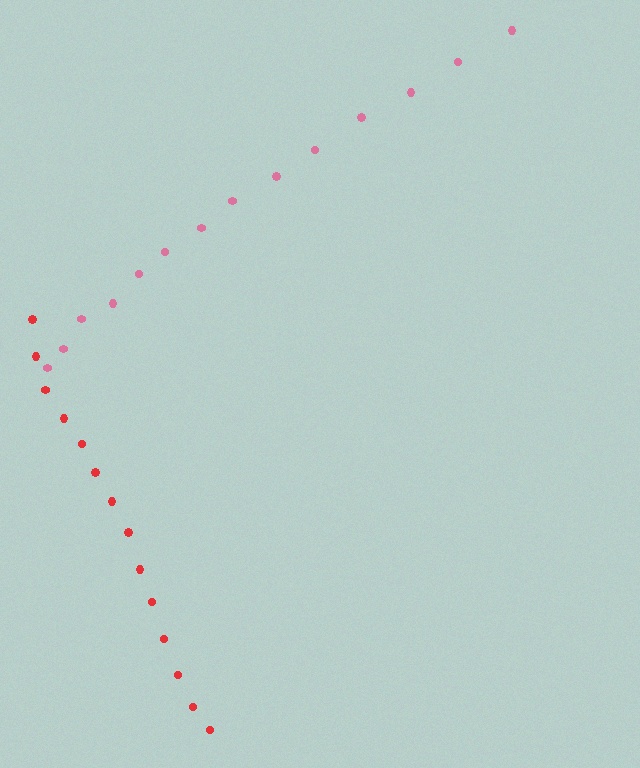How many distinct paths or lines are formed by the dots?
There are 2 distinct paths.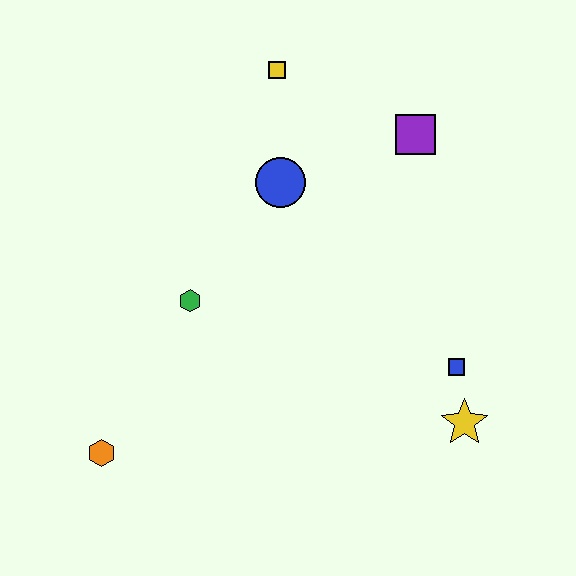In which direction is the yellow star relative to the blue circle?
The yellow star is below the blue circle.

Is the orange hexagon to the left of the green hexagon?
Yes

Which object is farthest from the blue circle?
The orange hexagon is farthest from the blue circle.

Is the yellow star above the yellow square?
No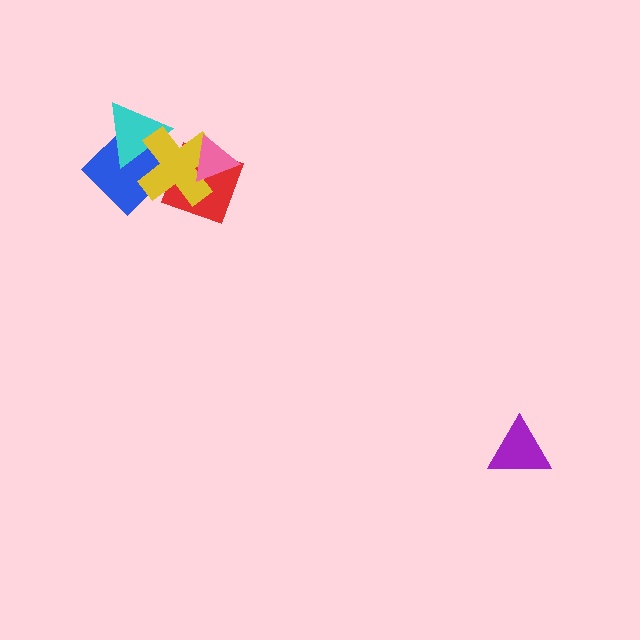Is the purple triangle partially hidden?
No, no other shape covers it.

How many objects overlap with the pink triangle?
2 objects overlap with the pink triangle.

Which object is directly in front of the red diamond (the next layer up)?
The blue diamond is directly in front of the red diamond.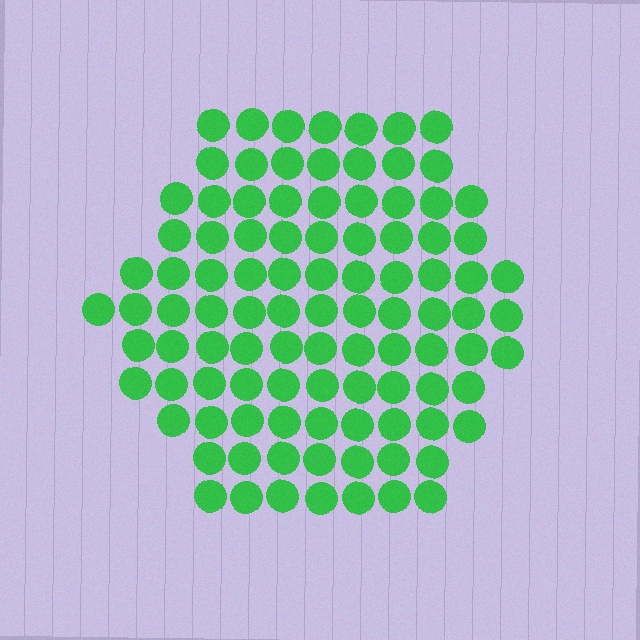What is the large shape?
The large shape is a hexagon.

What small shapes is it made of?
It is made of small circles.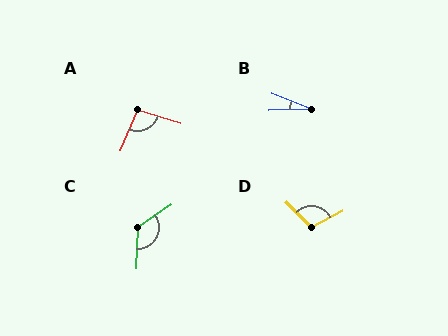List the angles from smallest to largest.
B (24°), A (95°), D (108°), C (127°).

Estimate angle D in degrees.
Approximately 108 degrees.